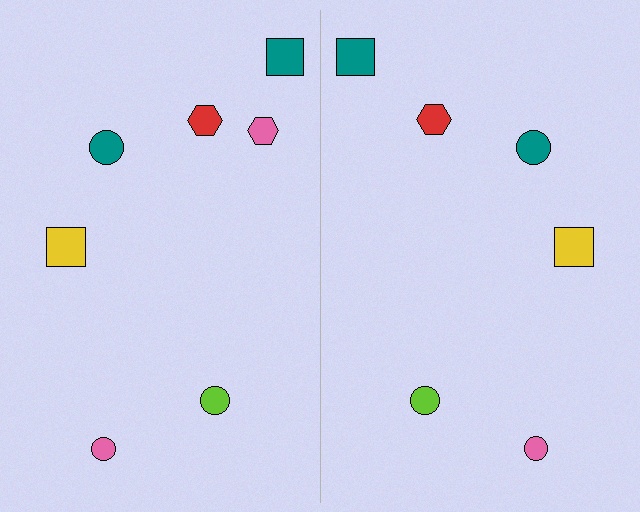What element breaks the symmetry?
A pink hexagon is missing from the right side.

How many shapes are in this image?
There are 13 shapes in this image.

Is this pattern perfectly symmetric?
No, the pattern is not perfectly symmetric. A pink hexagon is missing from the right side.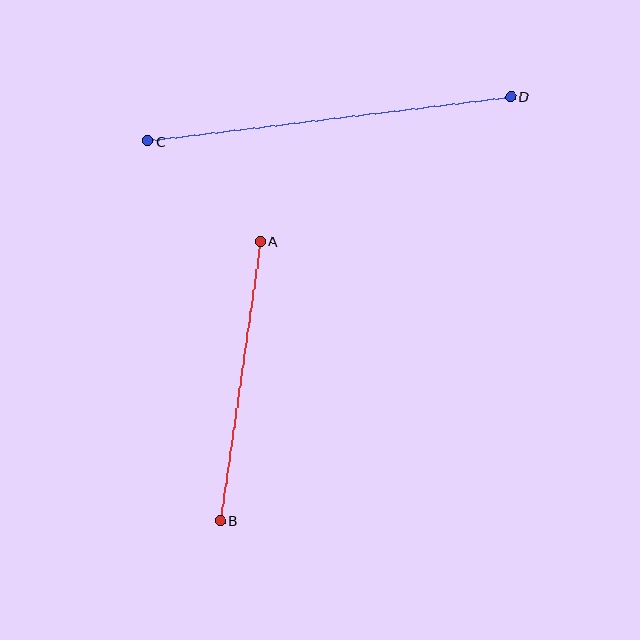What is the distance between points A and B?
The distance is approximately 282 pixels.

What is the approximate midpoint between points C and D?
The midpoint is at approximately (329, 119) pixels.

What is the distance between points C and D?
The distance is approximately 366 pixels.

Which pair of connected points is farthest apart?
Points C and D are farthest apart.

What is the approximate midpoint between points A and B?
The midpoint is at approximately (240, 381) pixels.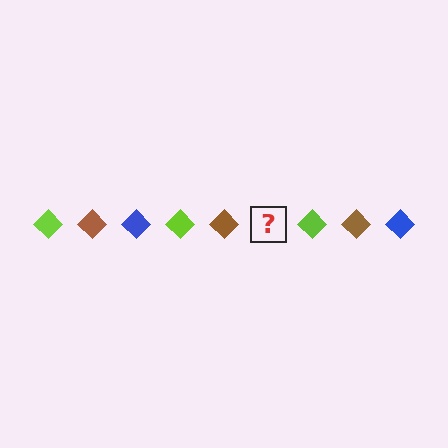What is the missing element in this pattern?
The missing element is a blue diamond.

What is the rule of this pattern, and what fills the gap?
The rule is that the pattern cycles through lime, brown, blue diamonds. The gap should be filled with a blue diamond.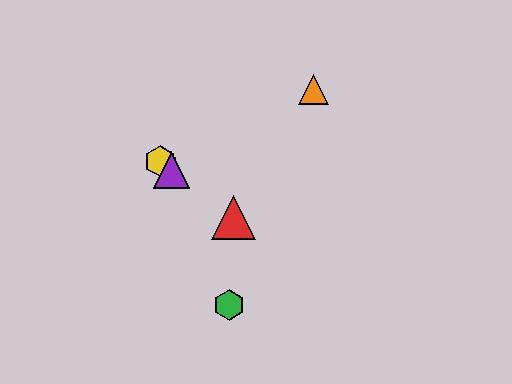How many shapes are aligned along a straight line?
4 shapes (the red triangle, the blue hexagon, the yellow hexagon, the purple triangle) are aligned along a straight line.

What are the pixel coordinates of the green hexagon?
The green hexagon is at (229, 305).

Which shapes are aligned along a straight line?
The red triangle, the blue hexagon, the yellow hexagon, the purple triangle are aligned along a straight line.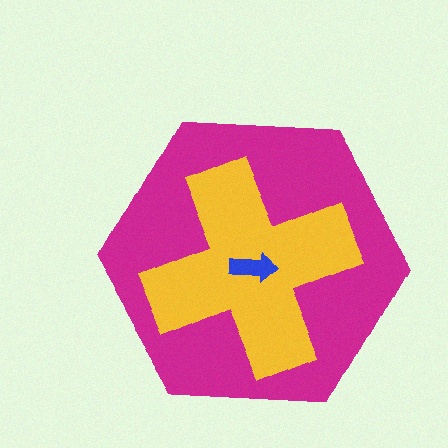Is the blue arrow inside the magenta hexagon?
Yes.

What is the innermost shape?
The blue arrow.